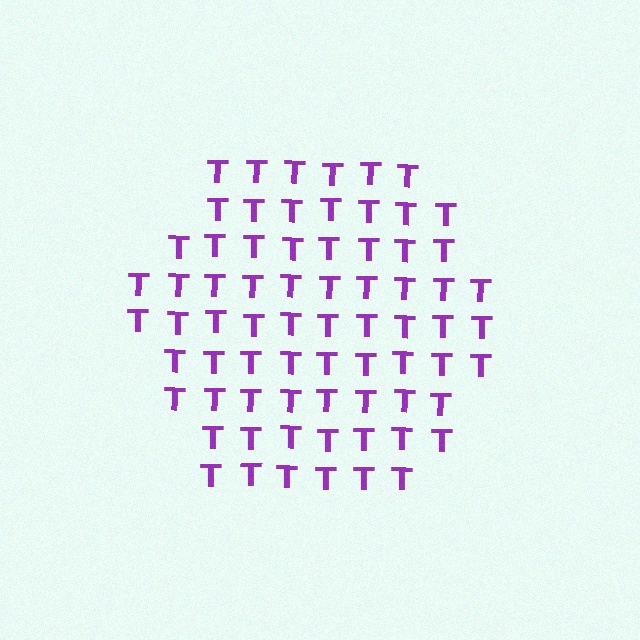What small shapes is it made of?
It is made of small letter T's.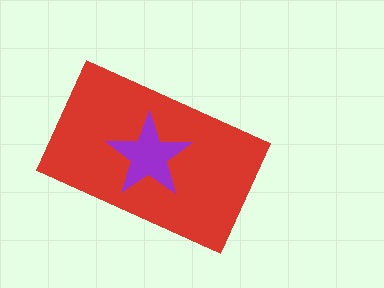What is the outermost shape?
The red rectangle.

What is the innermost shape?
The purple star.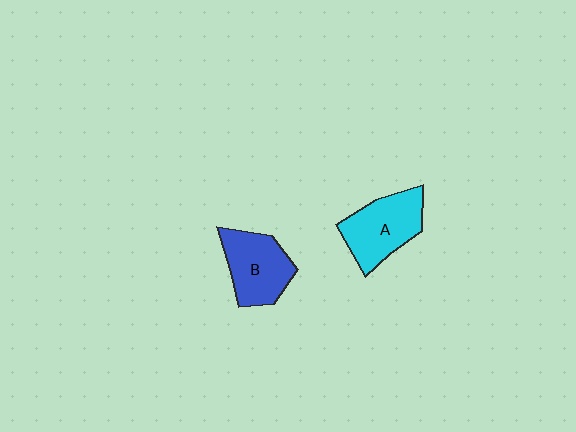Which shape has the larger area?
Shape A (cyan).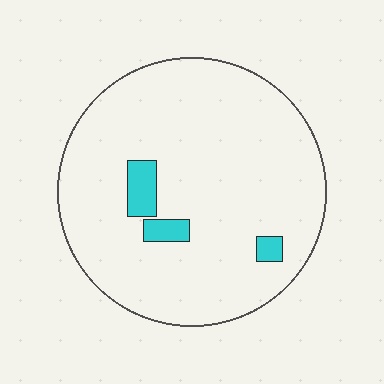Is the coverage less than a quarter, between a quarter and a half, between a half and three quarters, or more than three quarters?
Less than a quarter.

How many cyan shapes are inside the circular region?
3.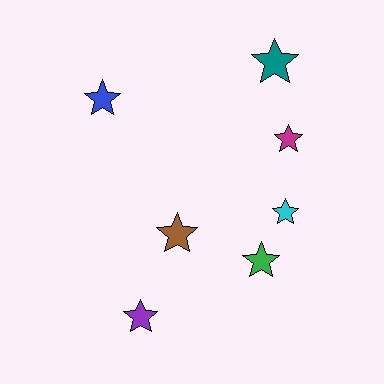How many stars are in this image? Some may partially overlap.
There are 7 stars.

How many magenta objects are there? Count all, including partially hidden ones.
There is 1 magenta object.